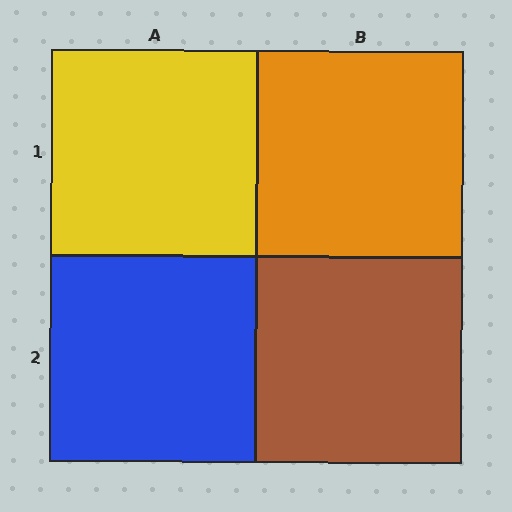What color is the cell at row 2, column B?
Brown.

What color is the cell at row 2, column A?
Blue.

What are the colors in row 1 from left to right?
Yellow, orange.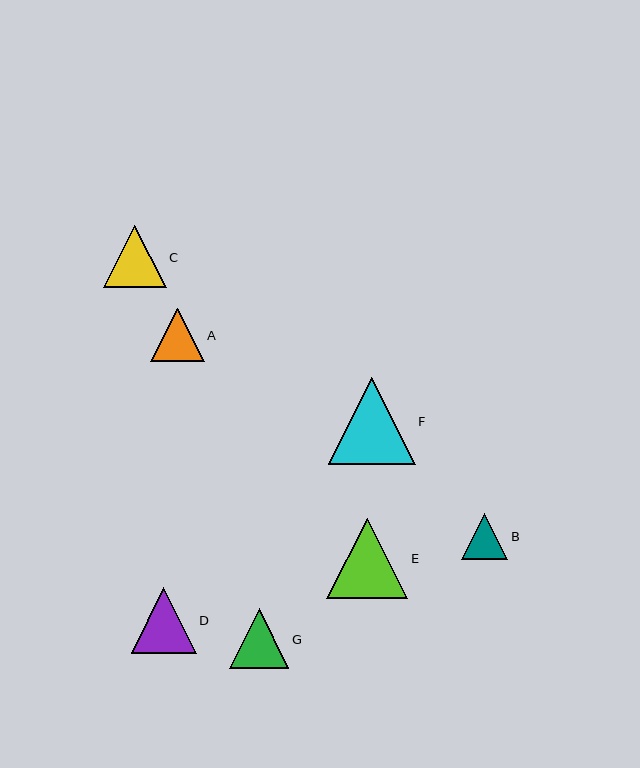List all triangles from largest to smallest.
From largest to smallest: F, E, D, C, G, A, B.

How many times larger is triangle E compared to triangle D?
Triangle E is approximately 1.2 times the size of triangle D.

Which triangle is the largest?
Triangle F is the largest with a size of approximately 87 pixels.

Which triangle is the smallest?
Triangle B is the smallest with a size of approximately 46 pixels.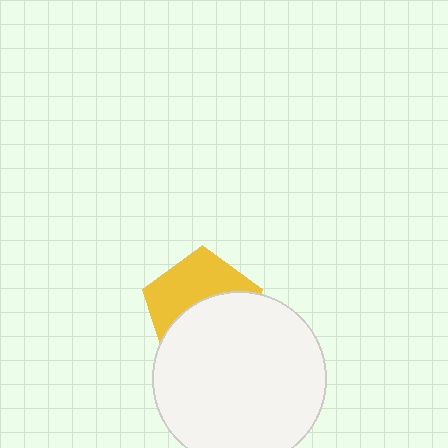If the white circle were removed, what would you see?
You would see the complete yellow pentagon.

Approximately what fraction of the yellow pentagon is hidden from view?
Roughly 54% of the yellow pentagon is hidden behind the white circle.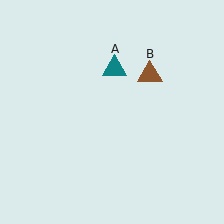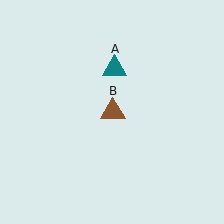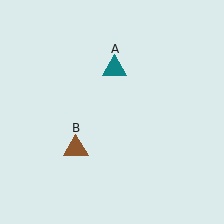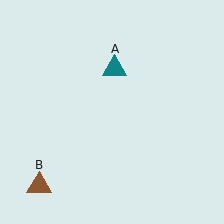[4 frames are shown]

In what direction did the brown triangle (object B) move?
The brown triangle (object B) moved down and to the left.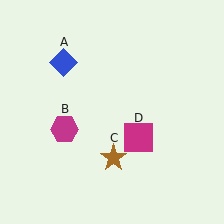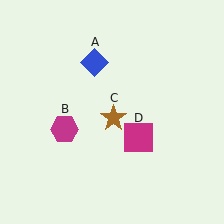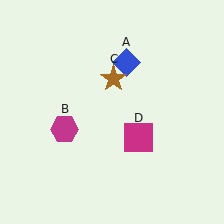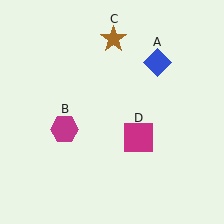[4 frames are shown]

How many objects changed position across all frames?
2 objects changed position: blue diamond (object A), brown star (object C).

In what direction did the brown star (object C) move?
The brown star (object C) moved up.